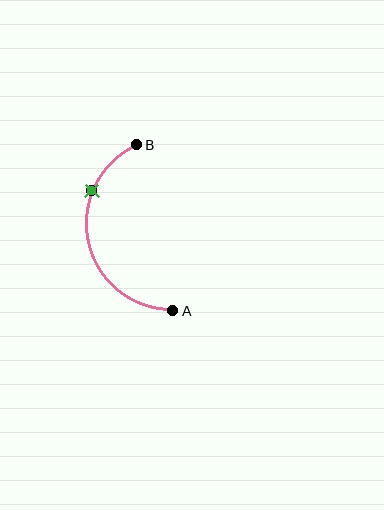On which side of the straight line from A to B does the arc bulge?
The arc bulges to the left of the straight line connecting A and B.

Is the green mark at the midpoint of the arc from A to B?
No. The green mark lies on the arc but is closer to endpoint B. The arc midpoint would be at the point on the curve equidistant along the arc from both A and B.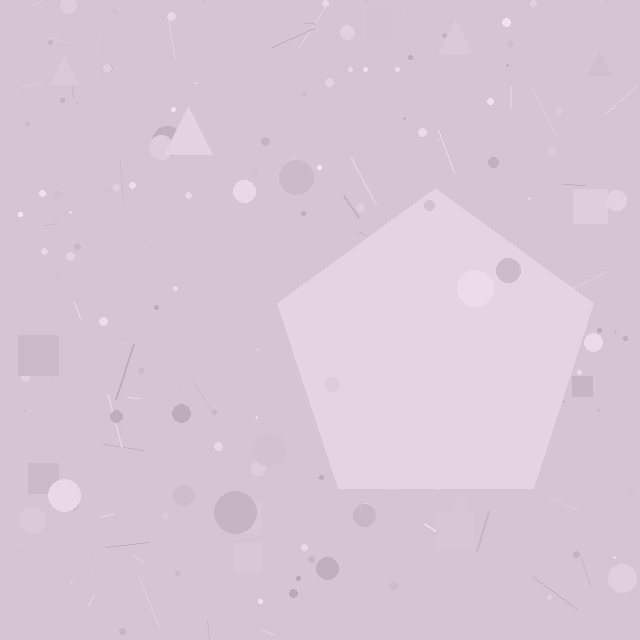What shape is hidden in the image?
A pentagon is hidden in the image.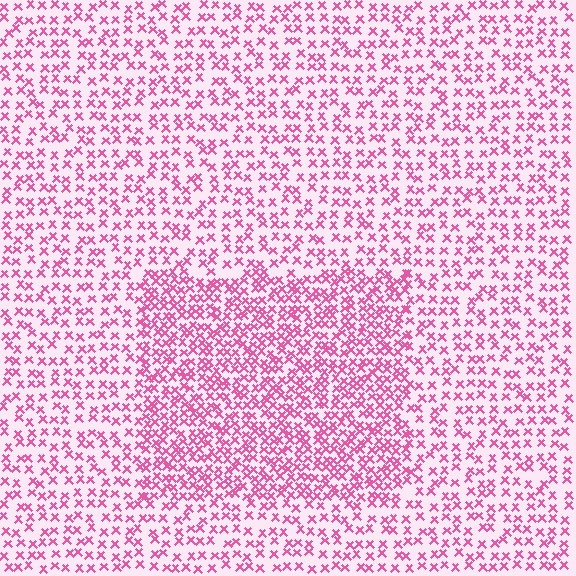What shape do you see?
I see a rectangle.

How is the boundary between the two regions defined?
The boundary is defined by a change in element density (approximately 1.9x ratio). All elements are the same color, size, and shape.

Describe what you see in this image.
The image contains small pink elements arranged at two different densities. A rectangle-shaped region is visible where the elements are more densely packed than the surrounding area.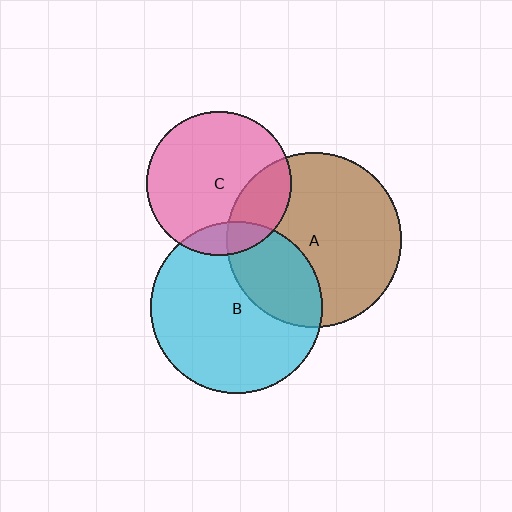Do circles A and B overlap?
Yes.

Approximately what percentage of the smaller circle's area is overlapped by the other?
Approximately 30%.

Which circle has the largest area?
Circle A (brown).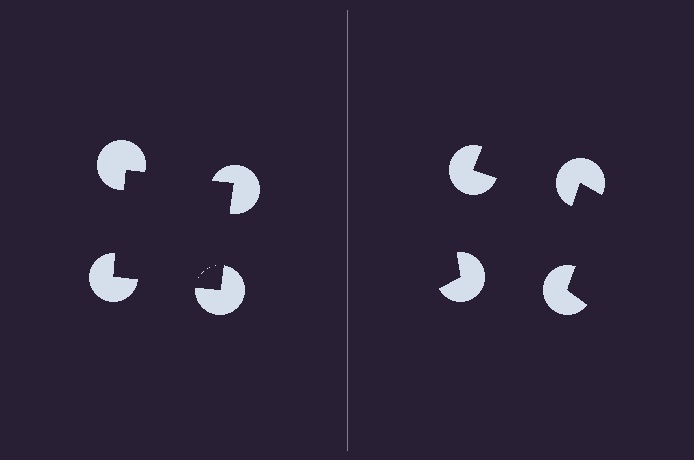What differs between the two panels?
The pac-man discs are positioned identically on both sides; only the wedge orientations differ. On the left they align to a square; on the right they are misaligned.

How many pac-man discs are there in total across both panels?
8 — 4 on each side.